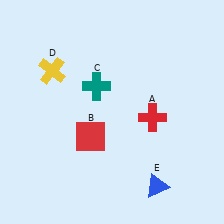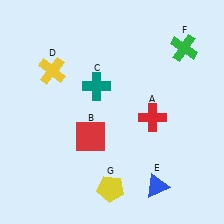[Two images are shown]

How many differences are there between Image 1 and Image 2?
There are 2 differences between the two images.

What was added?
A green cross (F), a yellow pentagon (G) were added in Image 2.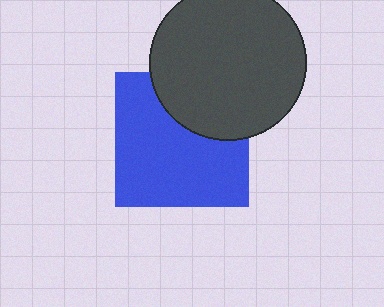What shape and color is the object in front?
The object in front is a dark gray circle.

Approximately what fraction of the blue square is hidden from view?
Roughly 31% of the blue square is hidden behind the dark gray circle.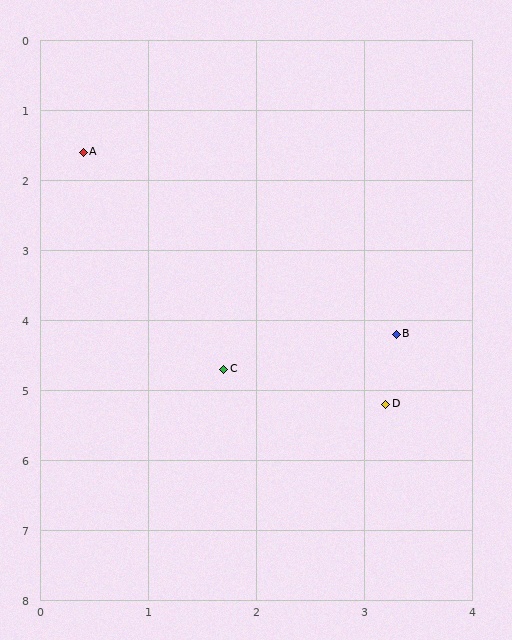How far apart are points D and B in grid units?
Points D and B are about 1.0 grid units apart.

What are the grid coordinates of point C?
Point C is at approximately (1.7, 4.7).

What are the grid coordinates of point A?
Point A is at approximately (0.4, 1.6).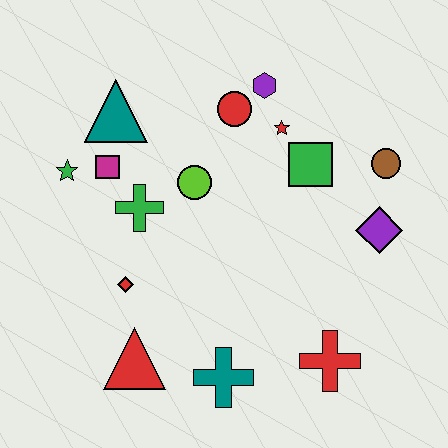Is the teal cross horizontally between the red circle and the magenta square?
Yes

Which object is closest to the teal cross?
The red triangle is closest to the teal cross.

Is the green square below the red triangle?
No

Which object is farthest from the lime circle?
The red cross is farthest from the lime circle.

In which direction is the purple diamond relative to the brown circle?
The purple diamond is below the brown circle.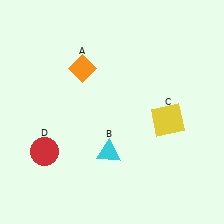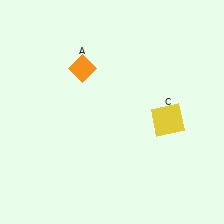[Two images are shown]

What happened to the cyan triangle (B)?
The cyan triangle (B) was removed in Image 2. It was in the bottom-left area of Image 1.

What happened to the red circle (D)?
The red circle (D) was removed in Image 2. It was in the bottom-left area of Image 1.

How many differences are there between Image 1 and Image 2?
There are 2 differences between the two images.